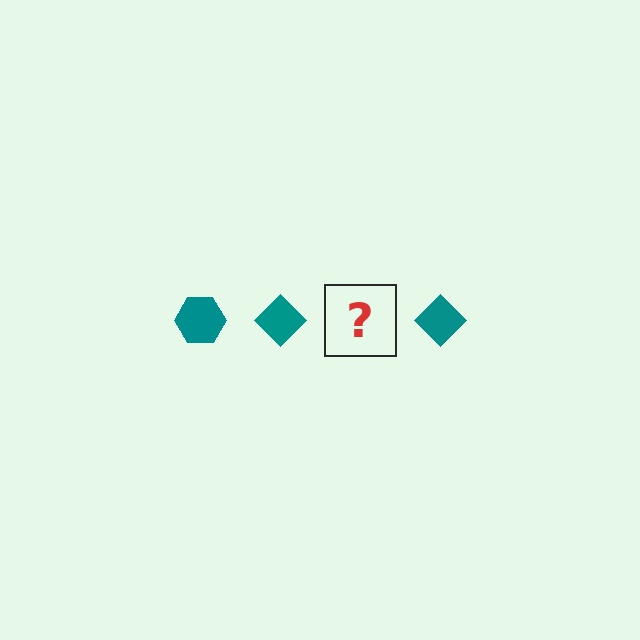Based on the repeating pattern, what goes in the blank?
The blank should be a teal hexagon.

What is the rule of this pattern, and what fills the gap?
The rule is that the pattern cycles through hexagon, diamond shapes in teal. The gap should be filled with a teal hexagon.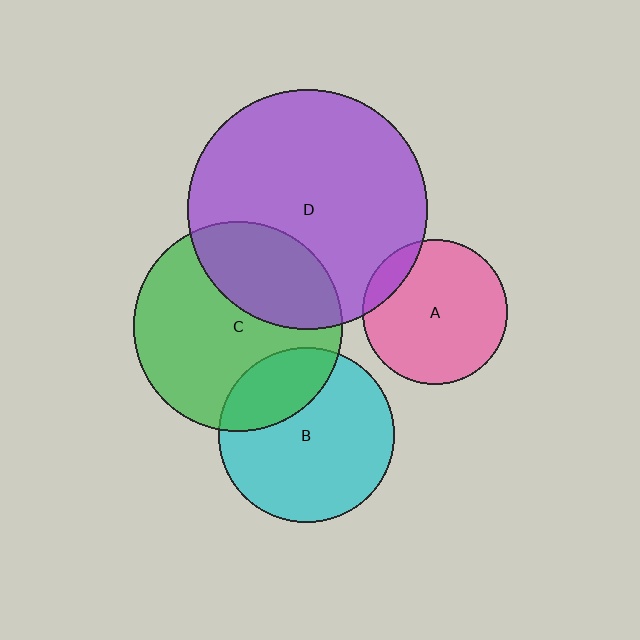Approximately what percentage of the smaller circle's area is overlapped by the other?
Approximately 10%.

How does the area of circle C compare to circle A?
Approximately 2.1 times.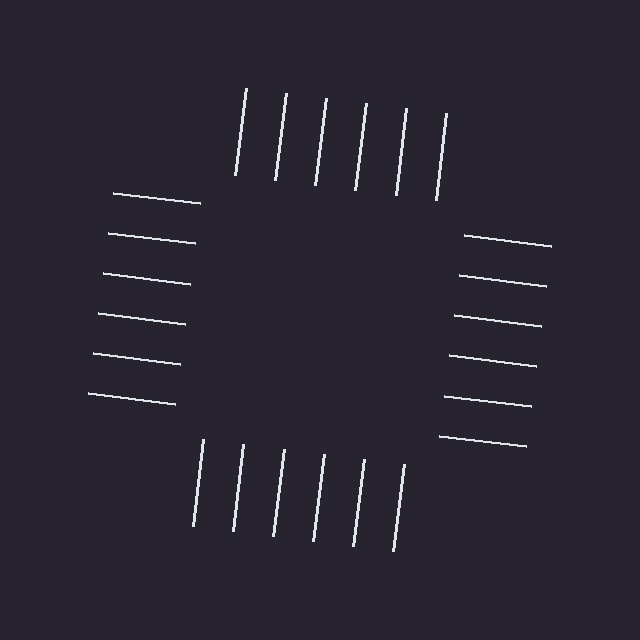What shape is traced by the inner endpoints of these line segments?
An illusory square — the line segments terminate on its edges but no continuous stroke is drawn.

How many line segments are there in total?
24 — 6 along each of the 4 edges.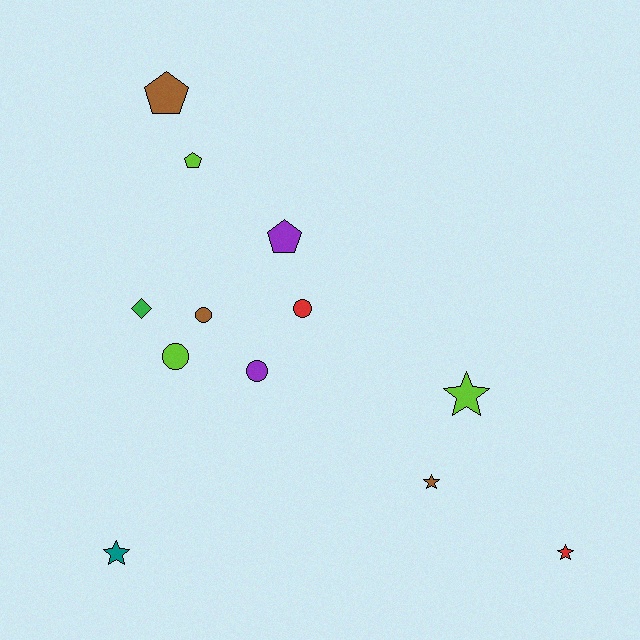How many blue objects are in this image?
There are no blue objects.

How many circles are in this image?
There are 4 circles.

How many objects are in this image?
There are 12 objects.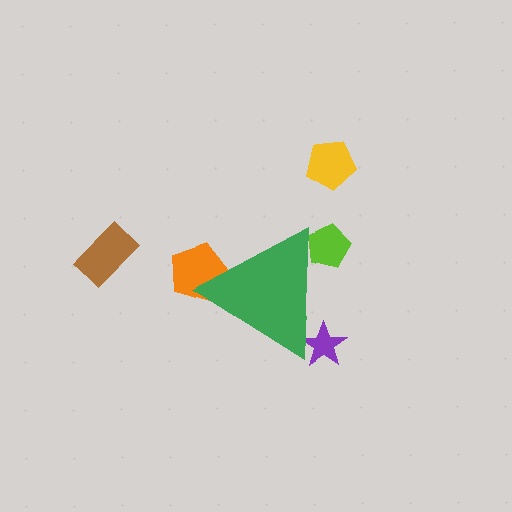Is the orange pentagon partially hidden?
Yes, the orange pentagon is partially hidden behind the green triangle.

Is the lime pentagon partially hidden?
Yes, the lime pentagon is partially hidden behind the green triangle.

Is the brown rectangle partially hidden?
No, the brown rectangle is fully visible.